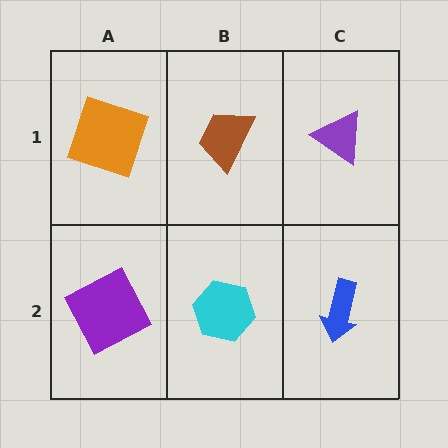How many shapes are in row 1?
3 shapes.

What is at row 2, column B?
A cyan hexagon.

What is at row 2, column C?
A blue arrow.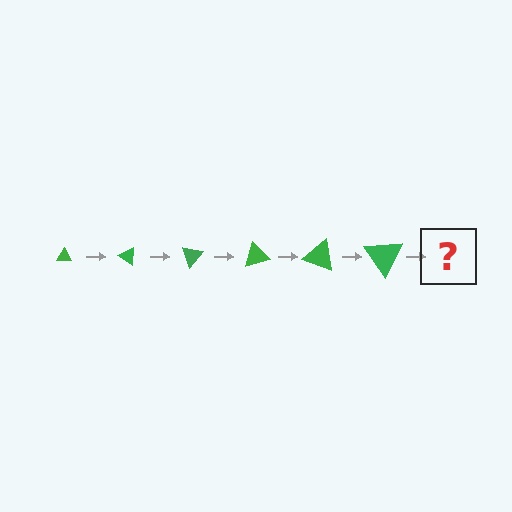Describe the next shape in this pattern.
It should be a triangle, larger than the previous one and rotated 210 degrees from the start.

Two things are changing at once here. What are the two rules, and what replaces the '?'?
The two rules are that the triangle grows larger each step and it rotates 35 degrees each step. The '?' should be a triangle, larger than the previous one and rotated 210 degrees from the start.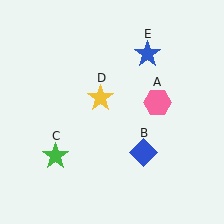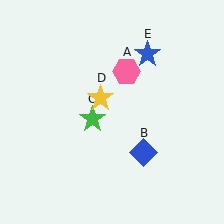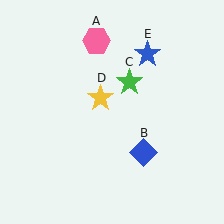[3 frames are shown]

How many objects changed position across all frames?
2 objects changed position: pink hexagon (object A), green star (object C).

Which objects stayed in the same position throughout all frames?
Blue diamond (object B) and yellow star (object D) and blue star (object E) remained stationary.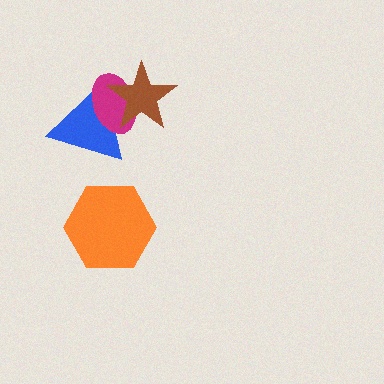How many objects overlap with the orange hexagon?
0 objects overlap with the orange hexagon.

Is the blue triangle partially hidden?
Yes, it is partially covered by another shape.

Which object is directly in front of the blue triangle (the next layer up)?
The magenta ellipse is directly in front of the blue triangle.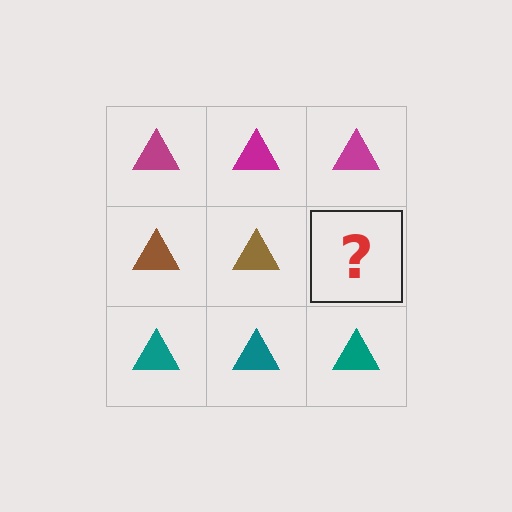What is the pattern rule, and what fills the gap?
The rule is that each row has a consistent color. The gap should be filled with a brown triangle.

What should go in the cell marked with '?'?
The missing cell should contain a brown triangle.